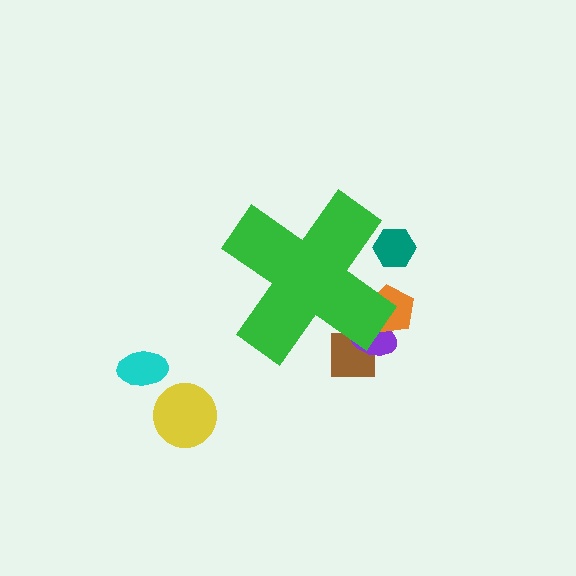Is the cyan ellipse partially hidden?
No, the cyan ellipse is fully visible.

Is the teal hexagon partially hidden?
Yes, the teal hexagon is partially hidden behind the green cross.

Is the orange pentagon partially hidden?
Yes, the orange pentagon is partially hidden behind the green cross.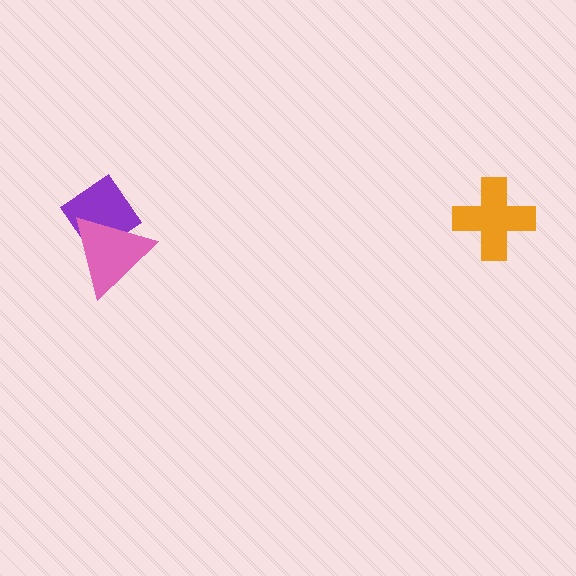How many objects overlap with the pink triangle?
1 object overlaps with the pink triangle.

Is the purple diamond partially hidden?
Yes, it is partially covered by another shape.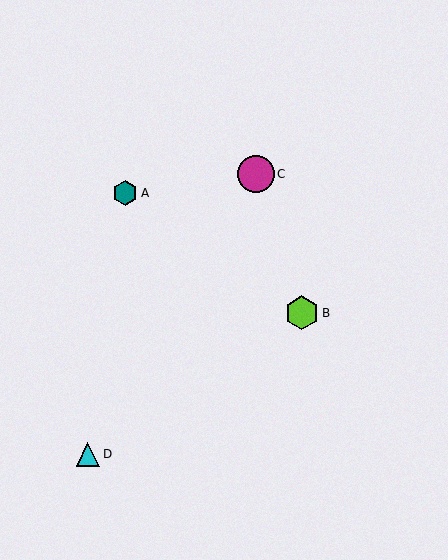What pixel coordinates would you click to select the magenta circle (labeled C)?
Click at (256, 174) to select the magenta circle C.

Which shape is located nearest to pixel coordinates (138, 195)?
The teal hexagon (labeled A) at (125, 193) is nearest to that location.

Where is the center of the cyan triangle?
The center of the cyan triangle is at (88, 454).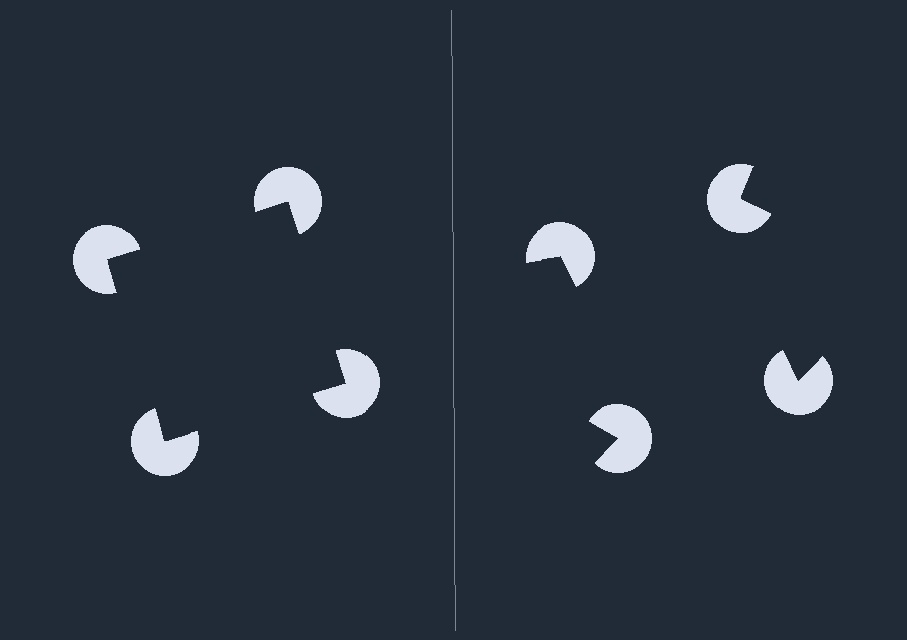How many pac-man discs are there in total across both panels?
8 — 4 on each side.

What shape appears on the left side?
An illusory square.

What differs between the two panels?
The pac-man discs are positioned identically on both sides; only the wedge orientations differ. On the left they align to a square; on the right they are misaligned.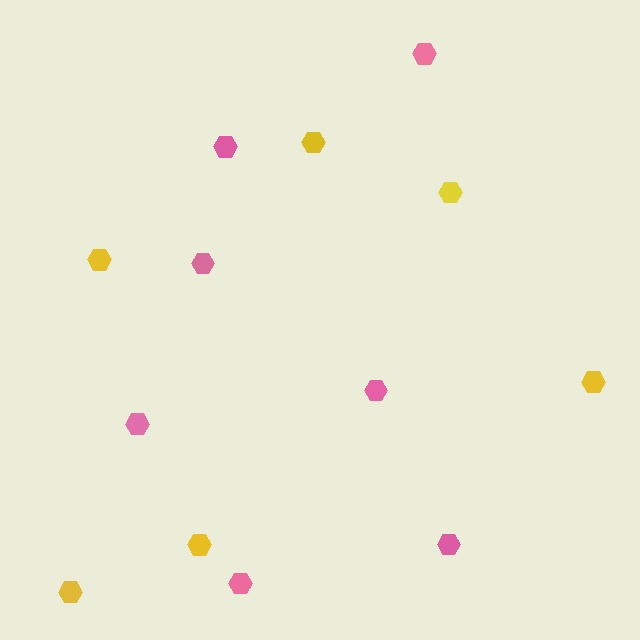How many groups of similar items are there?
There are 2 groups: one group of pink hexagons (7) and one group of yellow hexagons (6).